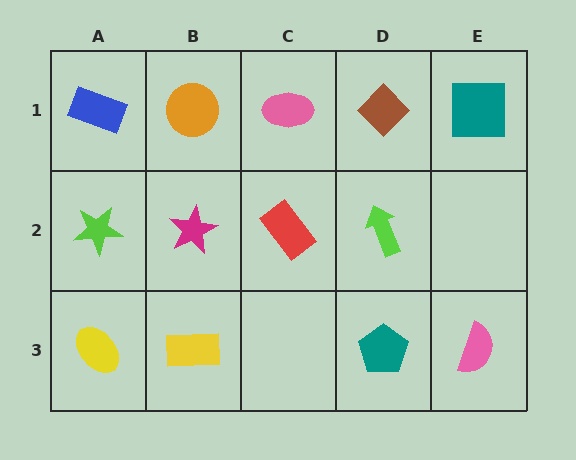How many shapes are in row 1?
5 shapes.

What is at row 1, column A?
A blue rectangle.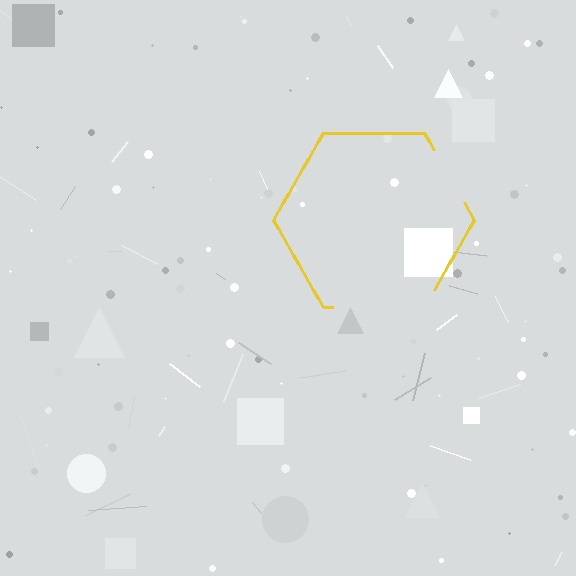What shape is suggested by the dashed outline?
The dashed outline suggests a hexagon.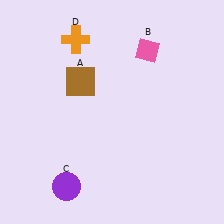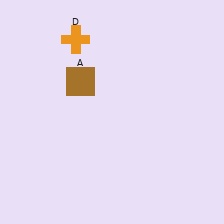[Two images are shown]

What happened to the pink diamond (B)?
The pink diamond (B) was removed in Image 2. It was in the top-right area of Image 1.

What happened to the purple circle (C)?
The purple circle (C) was removed in Image 2. It was in the bottom-left area of Image 1.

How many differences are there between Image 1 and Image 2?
There are 2 differences between the two images.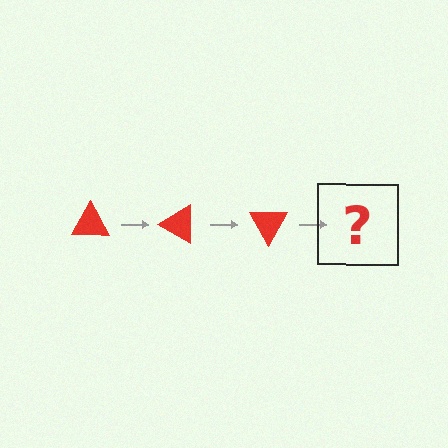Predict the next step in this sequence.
The next step is a red triangle rotated 90 degrees.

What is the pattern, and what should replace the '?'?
The pattern is that the triangle rotates 30 degrees each step. The '?' should be a red triangle rotated 90 degrees.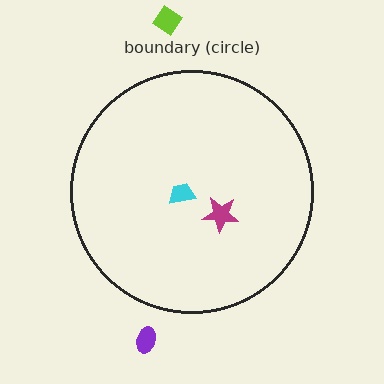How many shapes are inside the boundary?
2 inside, 2 outside.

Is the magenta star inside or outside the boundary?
Inside.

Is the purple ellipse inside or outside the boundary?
Outside.